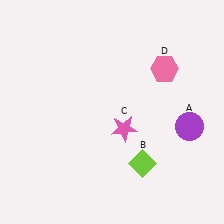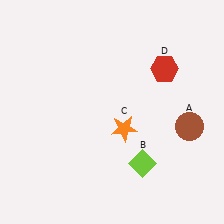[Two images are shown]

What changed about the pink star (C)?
In Image 1, C is pink. In Image 2, it changed to orange.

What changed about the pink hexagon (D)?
In Image 1, D is pink. In Image 2, it changed to red.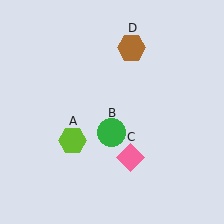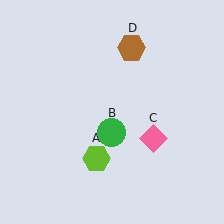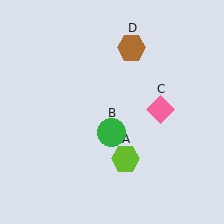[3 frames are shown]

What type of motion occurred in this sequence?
The lime hexagon (object A), pink diamond (object C) rotated counterclockwise around the center of the scene.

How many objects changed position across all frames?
2 objects changed position: lime hexagon (object A), pink diamond (object C).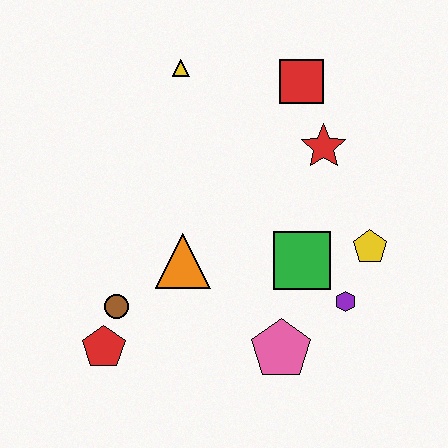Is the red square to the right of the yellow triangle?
Yes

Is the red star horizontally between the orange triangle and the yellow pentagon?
Yes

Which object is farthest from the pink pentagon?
The yellow triangle is farthest from the pink pentagon.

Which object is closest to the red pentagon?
The brown circle is closest to the red pentagon.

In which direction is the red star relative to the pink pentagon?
The red star is above the pink pentagon.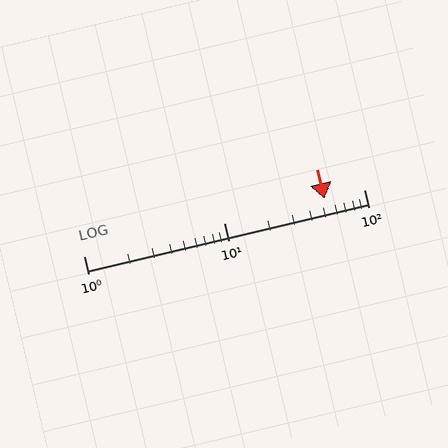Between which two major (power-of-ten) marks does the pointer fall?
The pointer is between 10 and 100.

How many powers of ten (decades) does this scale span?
The scale spans 2 decades, from 1 to 100.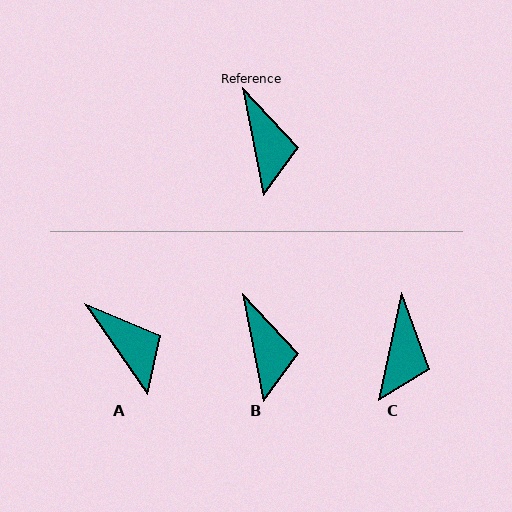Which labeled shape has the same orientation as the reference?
B.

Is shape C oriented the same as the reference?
No, it is off by about 23 degrees.